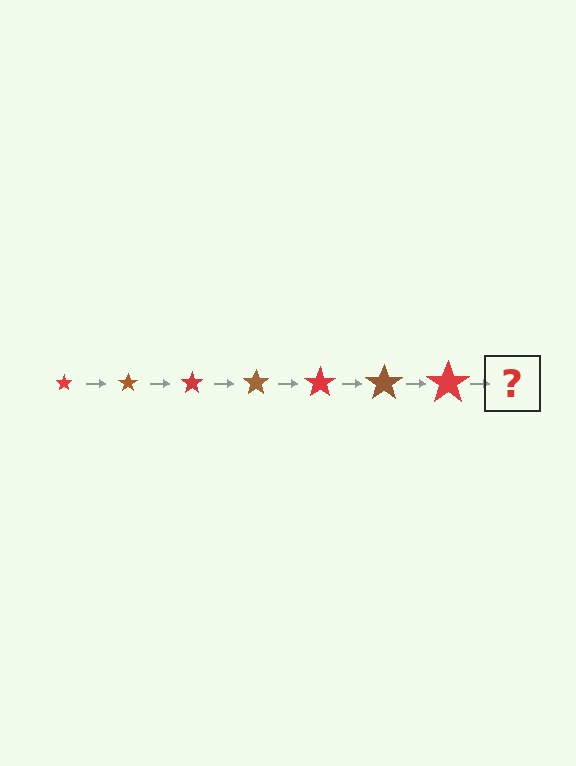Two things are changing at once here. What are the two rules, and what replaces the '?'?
The two rules are that the star grows larger each step and the color cycles through red and brown. The '?' should be a brown star, larger than the previous one.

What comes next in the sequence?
The next element should be a brown star, larger than the previous one.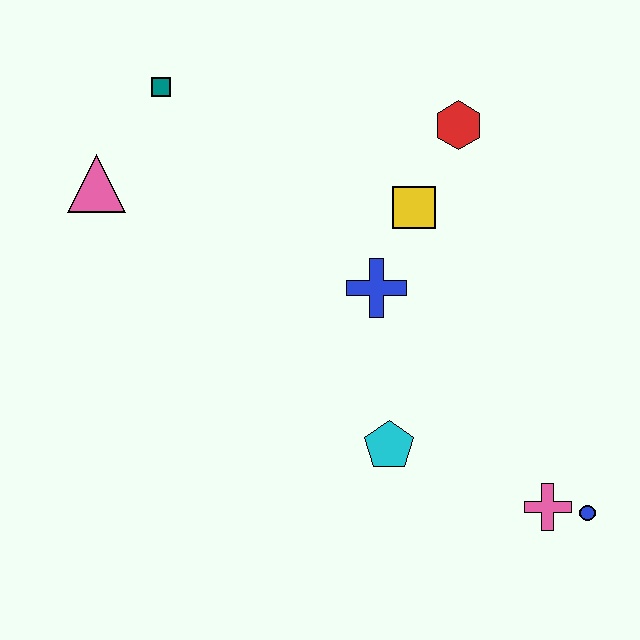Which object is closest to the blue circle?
The pink cross is closest to the blue circle.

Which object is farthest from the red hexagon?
The blue circle is farthest from the red hexagon.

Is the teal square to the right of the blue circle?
No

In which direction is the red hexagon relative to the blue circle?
The red hexagon is above the blue circle.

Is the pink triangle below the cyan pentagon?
No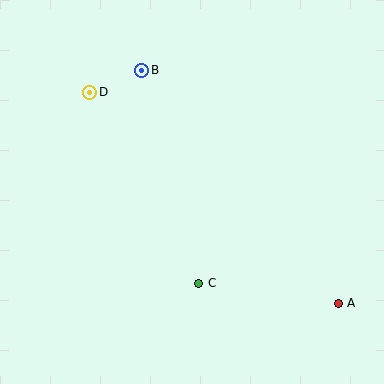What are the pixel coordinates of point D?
Point D is at (90, 92).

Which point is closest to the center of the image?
Point C at (199, 283) is closest to the center.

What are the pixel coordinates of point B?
Point B is at (142, 70).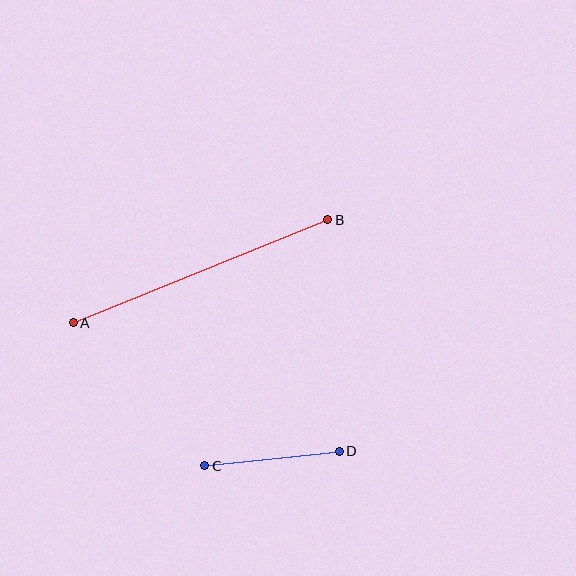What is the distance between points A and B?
The distance is approximately 274 pixels.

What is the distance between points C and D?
The distance is approximately 135 pixels.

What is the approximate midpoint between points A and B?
The midpoint is at approximately (201, 271) pixels.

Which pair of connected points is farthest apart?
Points A and B are farthest apart.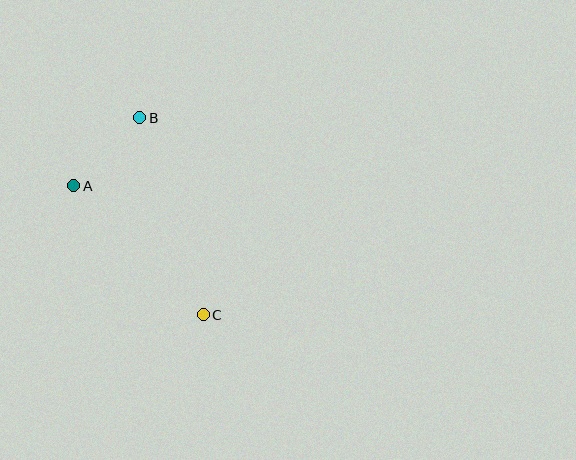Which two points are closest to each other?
Points A and B are closest to each other.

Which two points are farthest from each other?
Points B and C are farthest from each other.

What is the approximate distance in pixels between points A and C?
The distance between A and C is approximately 183 pixels.